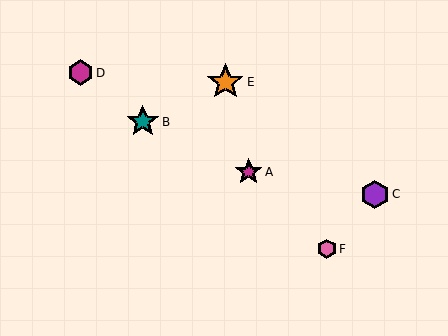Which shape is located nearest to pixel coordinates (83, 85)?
The magenta hexagon (labeled D) at (80, 73) is nearest to that location.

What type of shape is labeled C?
Shape C is a purple hexagon.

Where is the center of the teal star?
The center of the teal star is at (143, 122).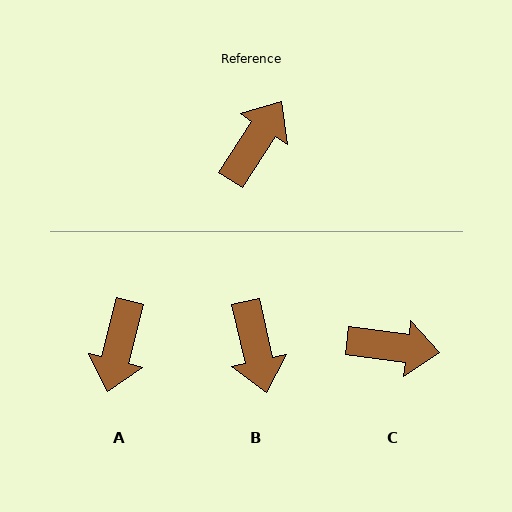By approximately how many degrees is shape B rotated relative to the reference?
Approximately 134 degrees clockwise.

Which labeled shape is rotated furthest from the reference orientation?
A, about 161 degrees away.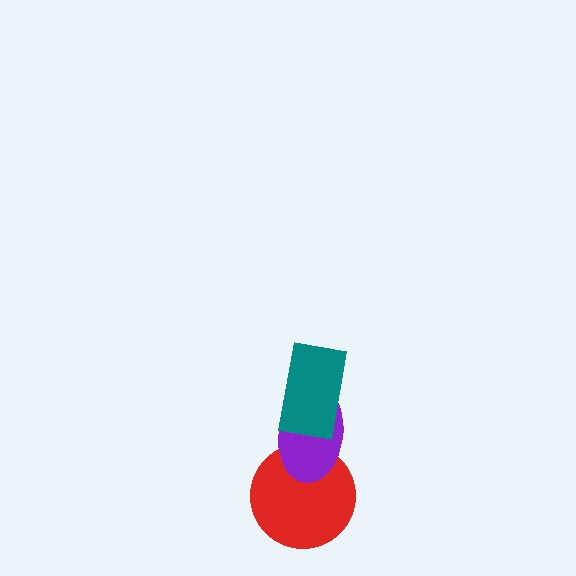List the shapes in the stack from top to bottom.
From top to bottom: the teal rectangle, the purple ellipse, the red circle.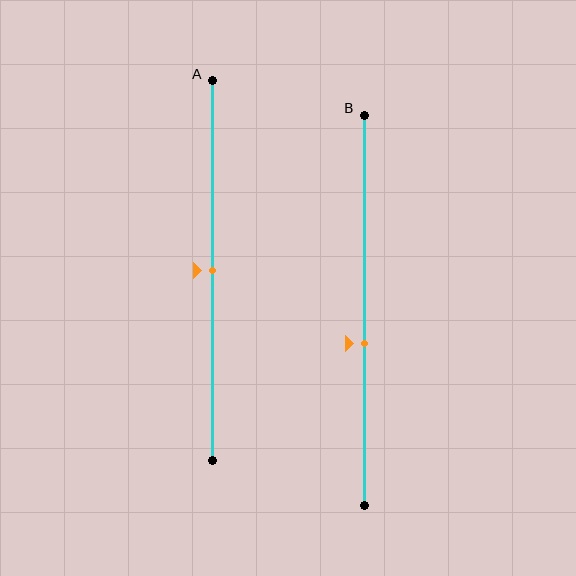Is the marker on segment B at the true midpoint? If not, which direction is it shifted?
No, the marker on segment B is shifted downward by about 8% of the segment length.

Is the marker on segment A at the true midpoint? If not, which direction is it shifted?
Yes, the marker on segment A is at the true midpoint.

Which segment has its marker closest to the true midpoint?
Segment A has its marker closest to the true midpoint.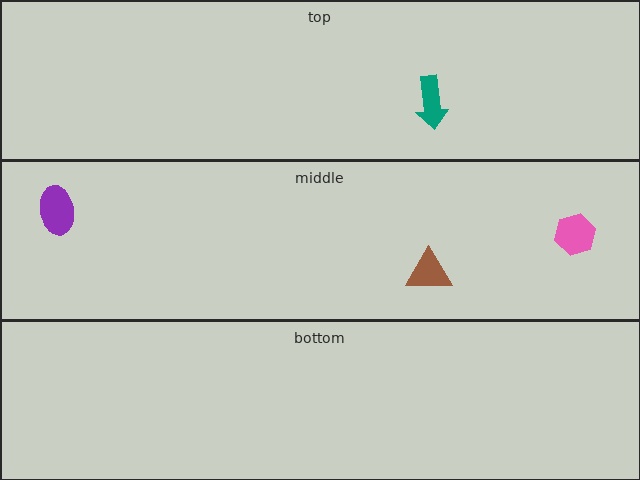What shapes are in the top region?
The teal arrow.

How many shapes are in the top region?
1.